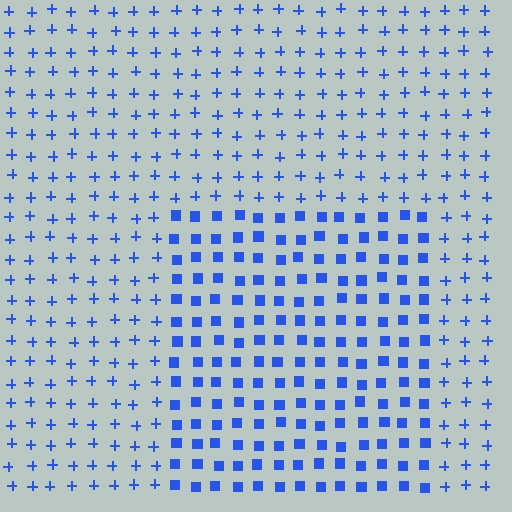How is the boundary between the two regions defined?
The boundary is defined by a change in element shape: squares inside vs. plus signs outside. All elements share the same color and spacing.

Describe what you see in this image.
The image is filled with small blue elements arranged in a uniform grid. A rectangle-shaped region contains squares, while the surrounding area contains plus signs. The boundary is defined purely by the change in element shape.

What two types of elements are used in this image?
The image uses squares inside the rectangle region and plus signs outside it.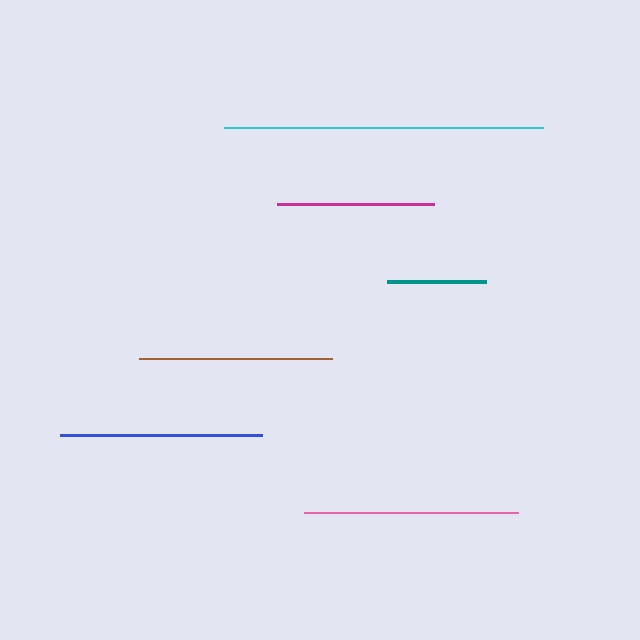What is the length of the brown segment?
The brown segment is approximately 193 pixels long.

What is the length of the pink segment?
The pink segment is approximately 214 pixels long.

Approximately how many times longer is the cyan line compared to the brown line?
The cyan line is approximately 1.7 times the length of the brown line.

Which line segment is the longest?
The cyan line is the longest at approximately 319 pixels.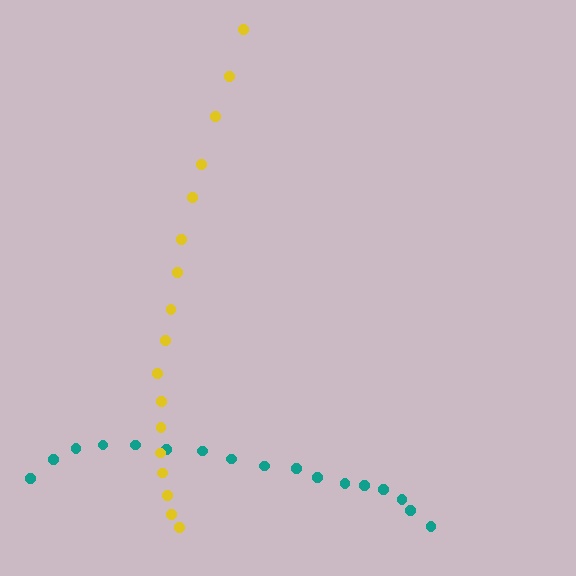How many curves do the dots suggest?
There are 2 distinct paths.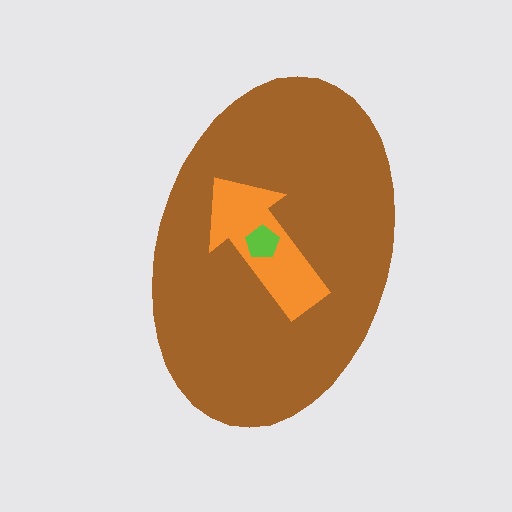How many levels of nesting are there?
3.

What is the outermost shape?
The brown ellipse.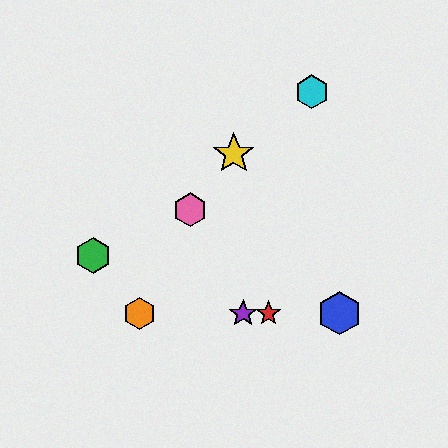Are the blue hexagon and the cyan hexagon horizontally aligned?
No, the blue hexagon is at y≈313 and the cyan hexagon is at y≈92.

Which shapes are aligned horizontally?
The red star, the blue hexagon, the purple star, the orange hexagon are aligned horizontally.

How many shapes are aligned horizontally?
4 shapes (the red star, the blue hexagon, the purple star, the orange hexagon) are aligned horizontally.